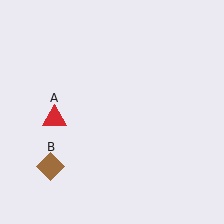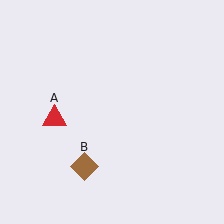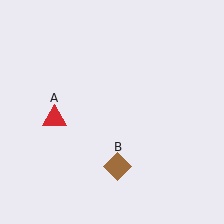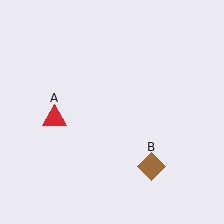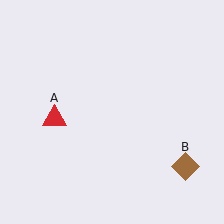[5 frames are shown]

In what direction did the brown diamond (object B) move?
The brown diamond (object B) moved right.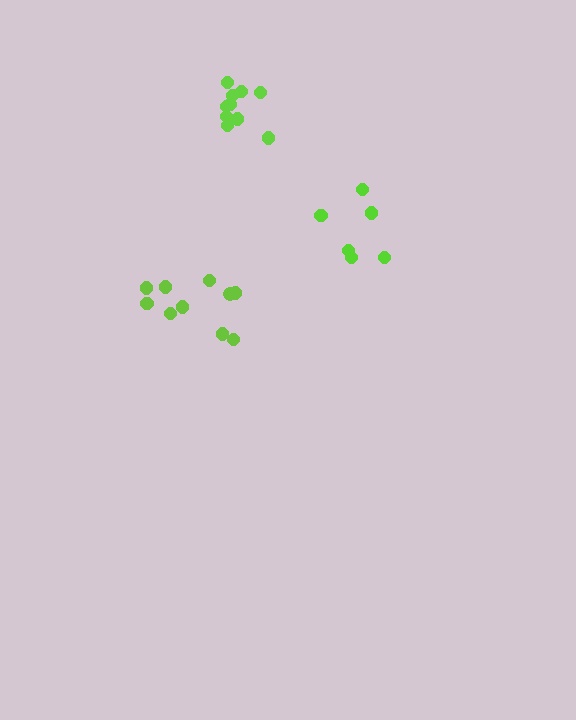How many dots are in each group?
Group 1: 10 dots, Group 2: 6 dots, Group 3: 10 dots (26 total).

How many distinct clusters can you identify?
There are 3 distinct clusters.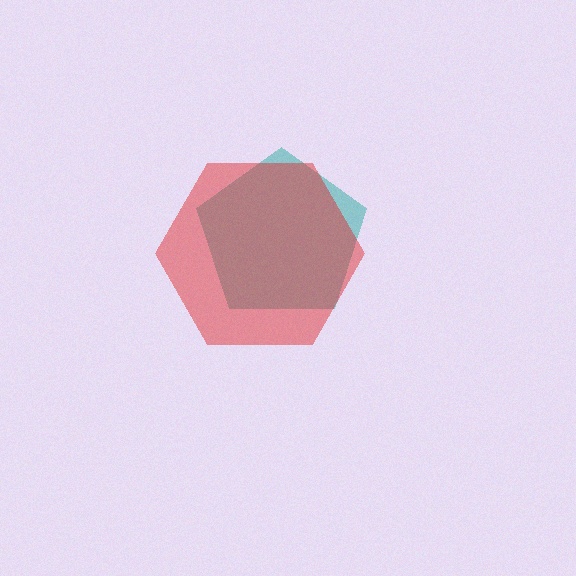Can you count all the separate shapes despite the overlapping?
Yes, there are 2 separate shapes.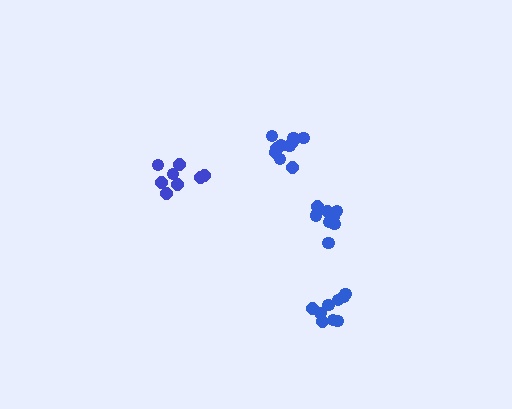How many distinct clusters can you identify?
There are 4 distinct clusters.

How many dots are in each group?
Group 1: 9 dots, Group 2: 8 dots, Group 3: 9 dots, Group 4: 10 dots (36 total).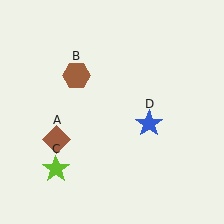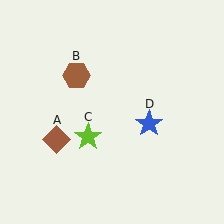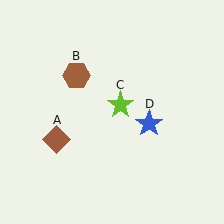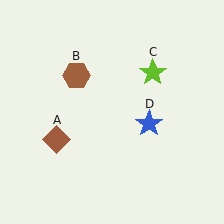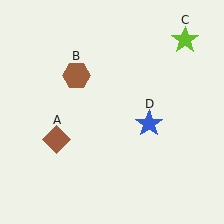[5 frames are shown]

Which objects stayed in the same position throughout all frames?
Brown diamond (object A) and brown hexagon (object B) and blue star (object D) remained stationary.